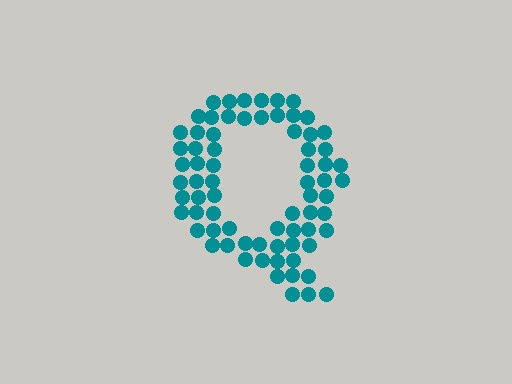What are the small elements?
The small elements are circles.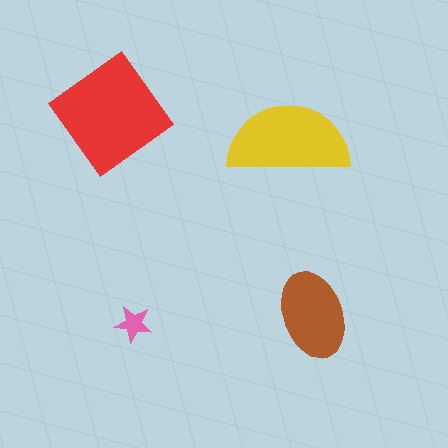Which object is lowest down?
The pink star is bottommost.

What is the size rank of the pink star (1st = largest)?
4th.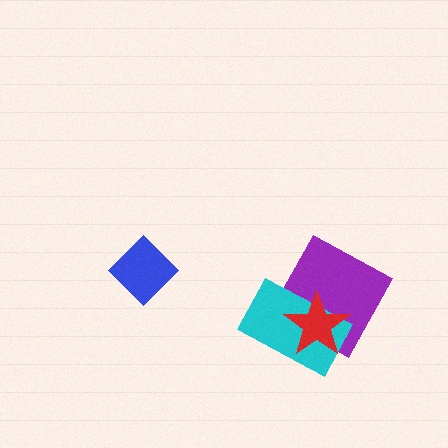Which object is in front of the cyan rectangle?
The red star is in front of the cyan rectangle.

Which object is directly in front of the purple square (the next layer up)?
The cyan rectangle is directly in front of the purple square.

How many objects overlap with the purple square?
2 objects overlap with the purple square.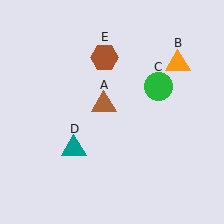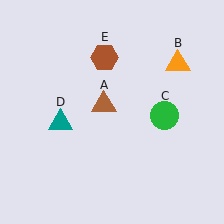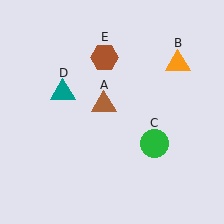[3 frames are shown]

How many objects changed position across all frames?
2 objects changed position: green circle (object C), teal triangle (object D).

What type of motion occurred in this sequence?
The green circle (object C), teal triangle (object D) rotated clockwise around the center of the scene.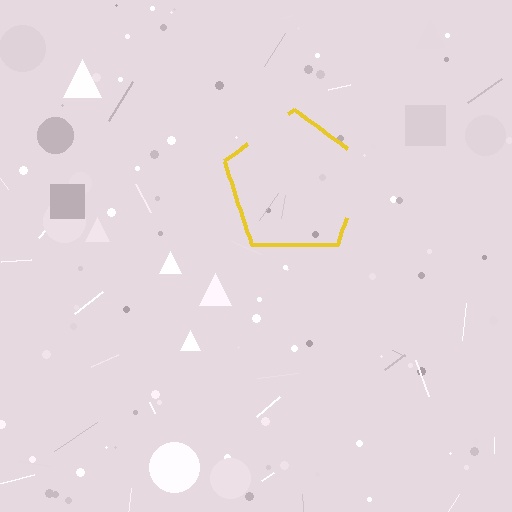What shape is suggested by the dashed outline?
The dashed outline suggests a pentagon.